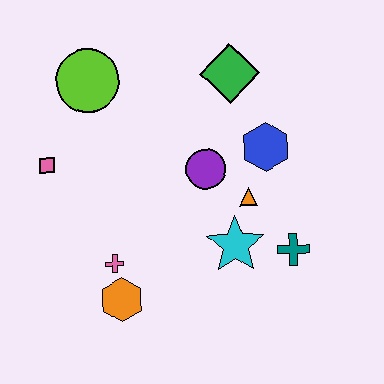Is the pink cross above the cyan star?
No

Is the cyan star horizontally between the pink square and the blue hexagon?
Yes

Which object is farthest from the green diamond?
The orange hexagon is farthest from the green diamond.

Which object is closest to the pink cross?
The orange hexagon is closest to the pink cross.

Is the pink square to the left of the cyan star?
Yes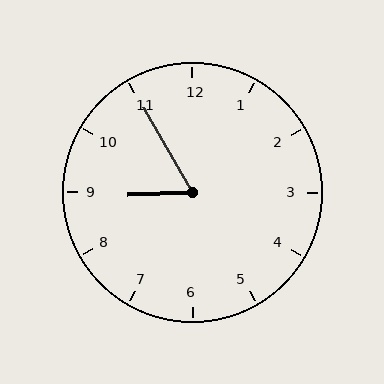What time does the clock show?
8:55.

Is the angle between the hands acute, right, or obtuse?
It is acute.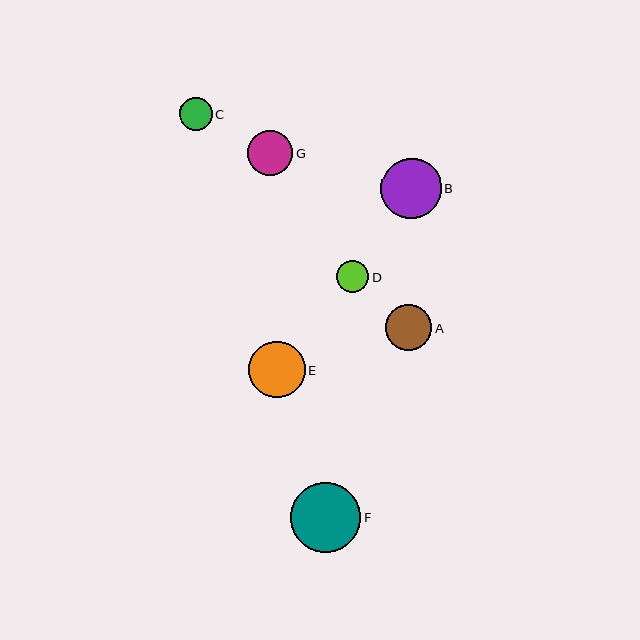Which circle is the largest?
Circle F is the largest with a size of approximately 70 pixels.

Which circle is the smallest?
Circle D is the smallest with a size of approximately 32 pixels.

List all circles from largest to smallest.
From largest to smallest: F, B, E, A, G, C, D.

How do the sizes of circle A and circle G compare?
Circle A and circle G are approximately the same size.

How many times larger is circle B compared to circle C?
Circle B is approximately 1.8 times the size of circle C.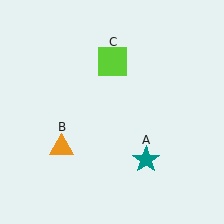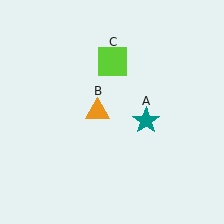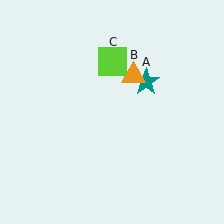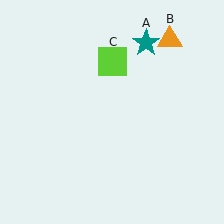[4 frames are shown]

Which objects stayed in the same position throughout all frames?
Lime square (object C) remained stationary.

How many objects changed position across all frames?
2 objects changed position: teal star (object A), orange triangle (object B).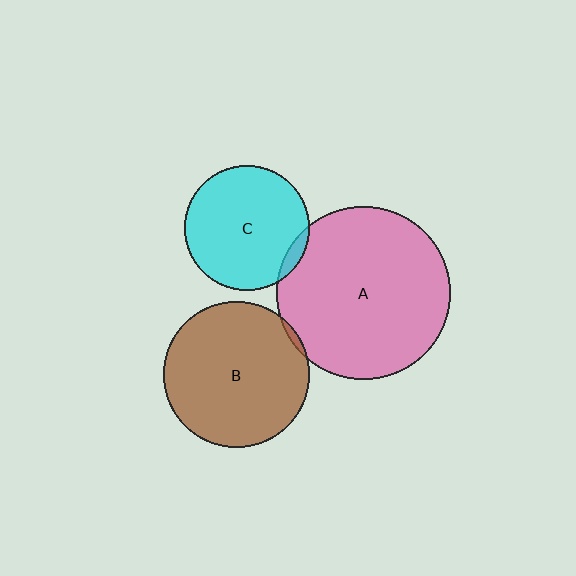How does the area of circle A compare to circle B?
Approximately 1.4 times.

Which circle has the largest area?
Circle A (pink).